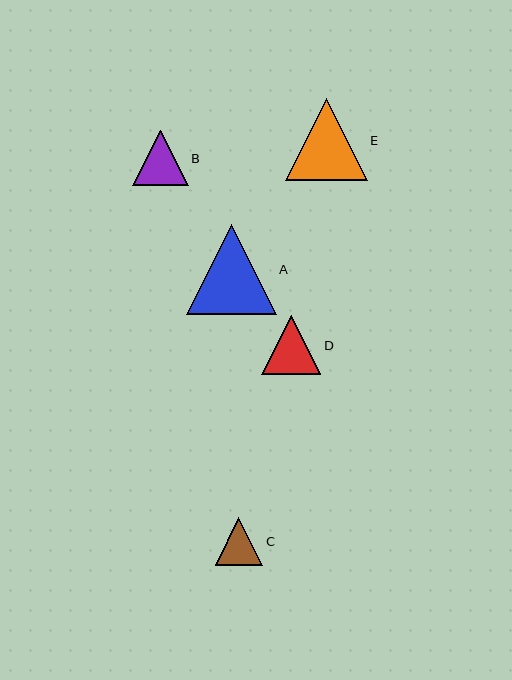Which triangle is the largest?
Triangle A is the largest with a size of approximately 90 pixels.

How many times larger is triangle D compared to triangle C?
Triangle D is approximately 1.2 times the size of triangle C.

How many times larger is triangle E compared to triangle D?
Triangle E is approximately 1.4 times the size of triangle D.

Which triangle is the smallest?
Triangle C is the smallest with a size of approximately 48 pixels.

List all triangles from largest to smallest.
From largest to smallest: A, E, D, B, C.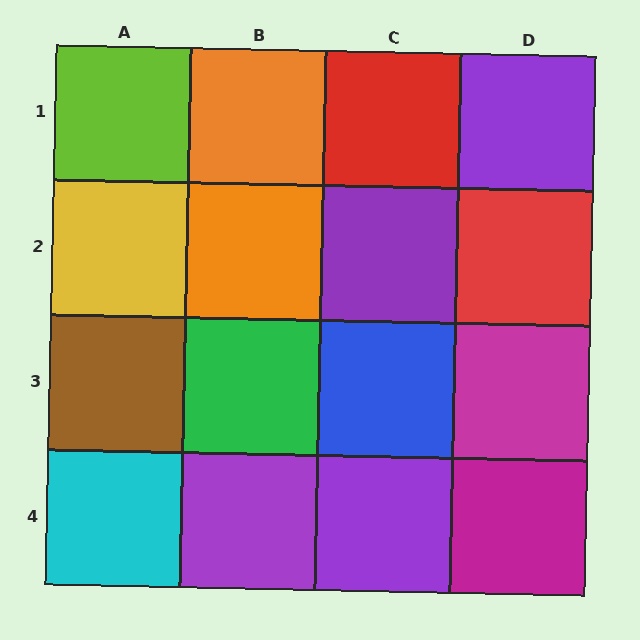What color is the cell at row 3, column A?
Brown.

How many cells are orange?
2 cells are orange.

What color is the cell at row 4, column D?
Magenta.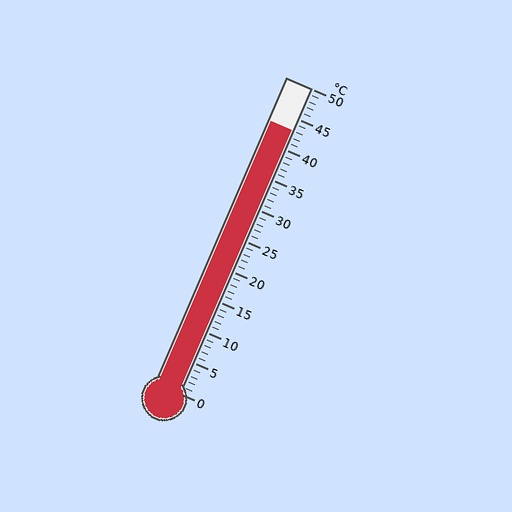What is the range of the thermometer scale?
The thermometer scale ranges from 0°C to 50°C.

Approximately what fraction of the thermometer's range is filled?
The thermometer is filled to approximately 85% of its range.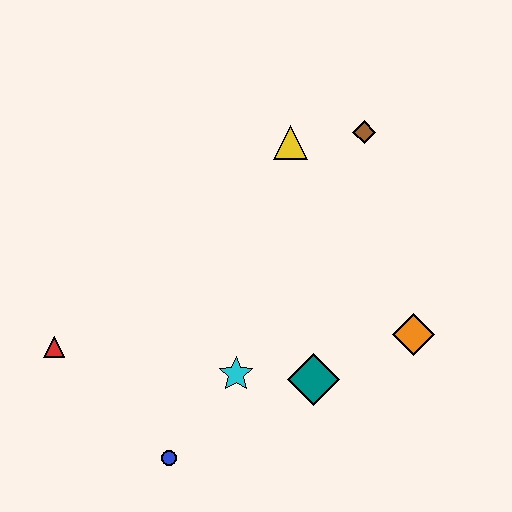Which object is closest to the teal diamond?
The cyan star is closest to the teal diamond.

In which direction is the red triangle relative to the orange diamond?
The red triangle is to the left of the orange diamond.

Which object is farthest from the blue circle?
The brown diamond is farthest from the blue circle.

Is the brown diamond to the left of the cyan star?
No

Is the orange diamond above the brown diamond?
No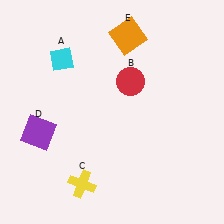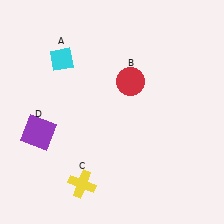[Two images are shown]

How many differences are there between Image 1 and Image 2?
There is 1 difference between the two images.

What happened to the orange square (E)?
The orange square (E) was removed in Image 2. It was in the top-right area of Image 1.